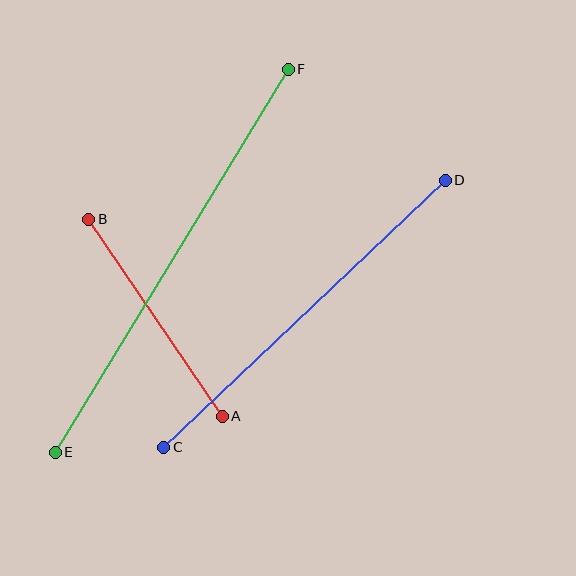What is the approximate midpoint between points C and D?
The midpoint is at approximately (305, 314) pixels.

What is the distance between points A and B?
The distance is approximately 238 pixels.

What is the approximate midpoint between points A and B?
The midpoint is at approximately (155, 318) pixels.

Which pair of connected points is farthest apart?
Points E and F are farthest apart.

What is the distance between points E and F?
The distance is approximately 448 pixels.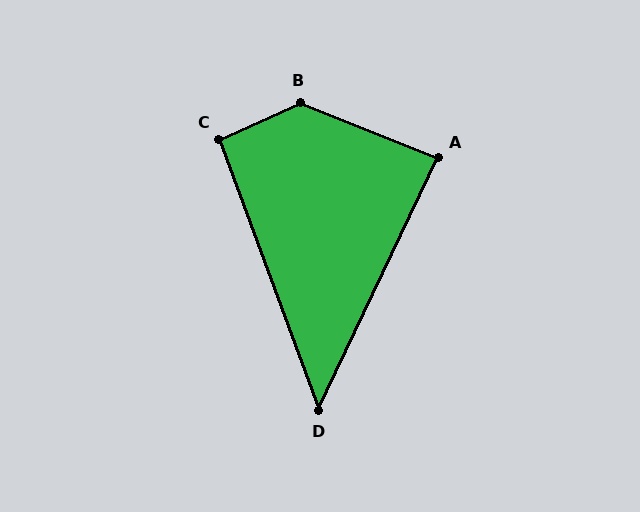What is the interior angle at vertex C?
Approximately 94 degrees (approximately right).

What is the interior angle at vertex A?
Approximately 86 degrees (approximately right).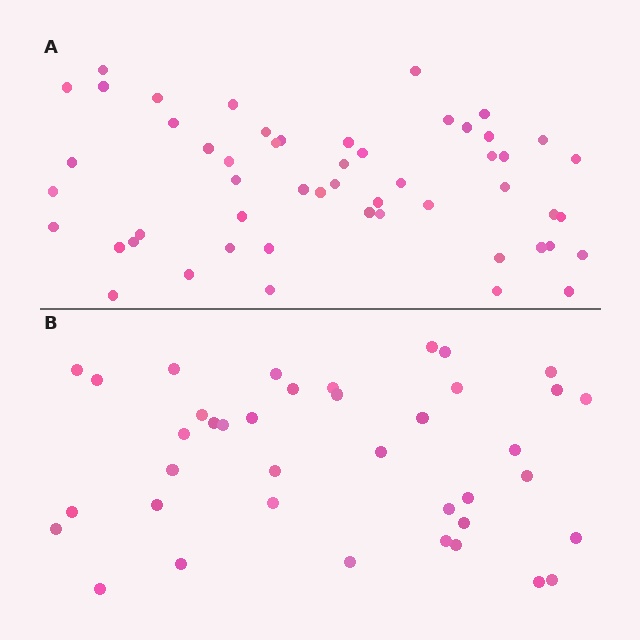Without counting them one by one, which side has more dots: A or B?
Region A (the top region) has more dots.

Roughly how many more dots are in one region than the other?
Region A has approximately 15 more dots than region B.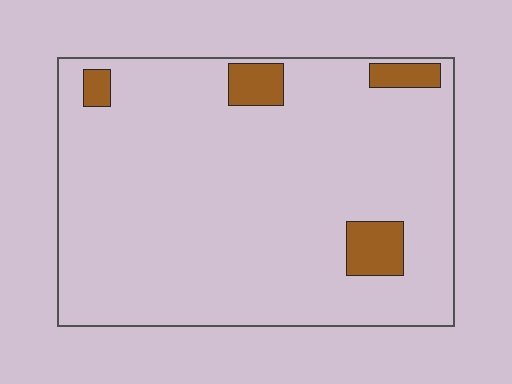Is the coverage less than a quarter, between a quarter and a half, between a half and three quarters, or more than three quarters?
Less than a quarter.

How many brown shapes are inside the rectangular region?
4.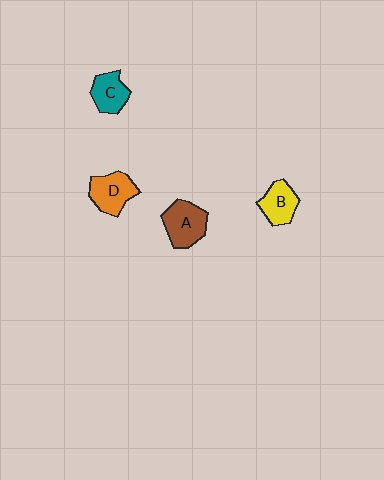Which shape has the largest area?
Shape A (brown).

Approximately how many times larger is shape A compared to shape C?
Approximately 1.3 times.